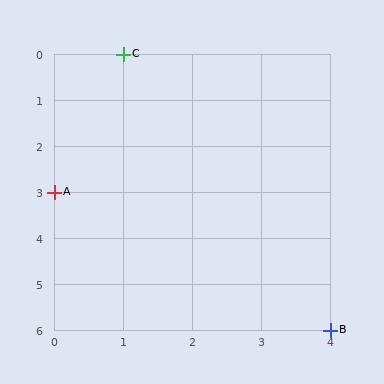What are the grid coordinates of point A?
Point A is at grid coordinates (0, 3).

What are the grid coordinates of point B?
Point B is at grid coordinates (4, 6).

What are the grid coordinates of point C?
Point C is at grid coordinates (1, 0).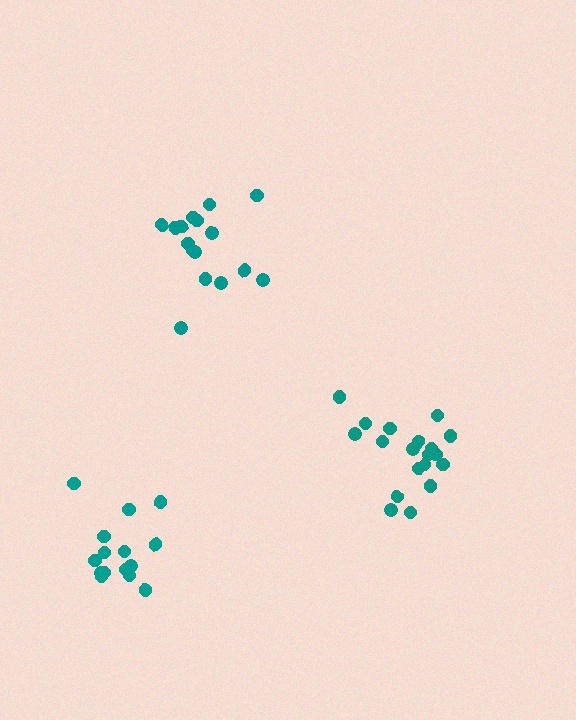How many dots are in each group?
Group 1: 16 dots, Group 2: 19 dots, Group 3: 15 dots (50 total).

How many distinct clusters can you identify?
There are 3 distinct clusters.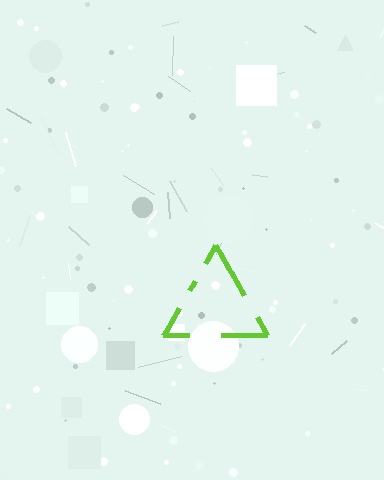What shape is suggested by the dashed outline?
The dashed outline suggests a triangle.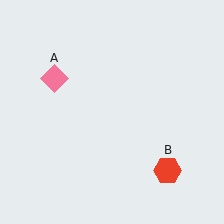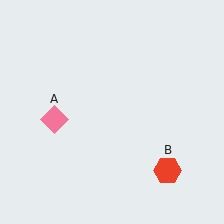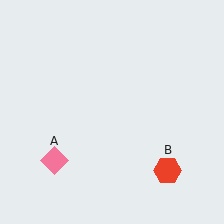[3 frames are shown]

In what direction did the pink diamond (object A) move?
The pink diamond (object A) moved down.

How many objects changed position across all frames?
1 object changed position: pink diamond (object A).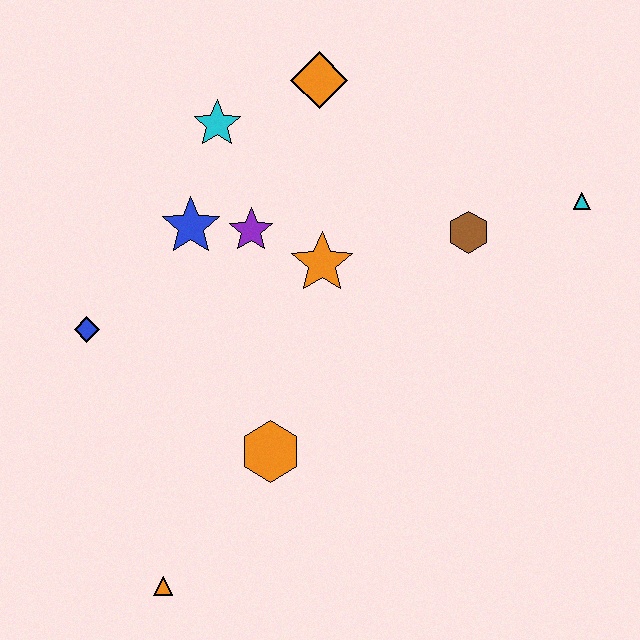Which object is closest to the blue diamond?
The blue star is closest to the blue diamond.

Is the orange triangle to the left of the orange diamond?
Yes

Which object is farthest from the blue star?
The cyan triangle is farthest from the blue star.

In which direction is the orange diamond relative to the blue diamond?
The orange diamond is above the blue diamond.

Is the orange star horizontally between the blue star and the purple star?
No